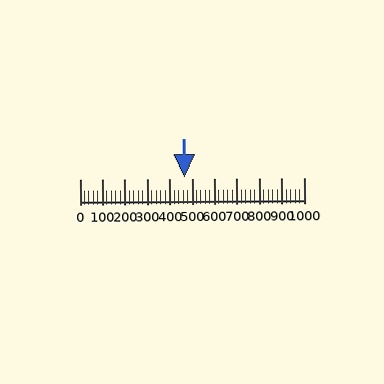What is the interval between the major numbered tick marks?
The major tick marks are spaced 100 units apart.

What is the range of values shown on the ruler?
The ruler shows values from 0 to 1000.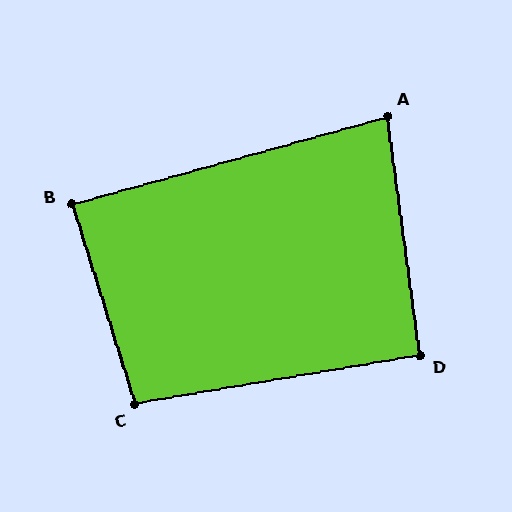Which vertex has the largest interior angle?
C, at approximately 98 degrees.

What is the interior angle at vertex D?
Approximately 92 degrees (approximately right).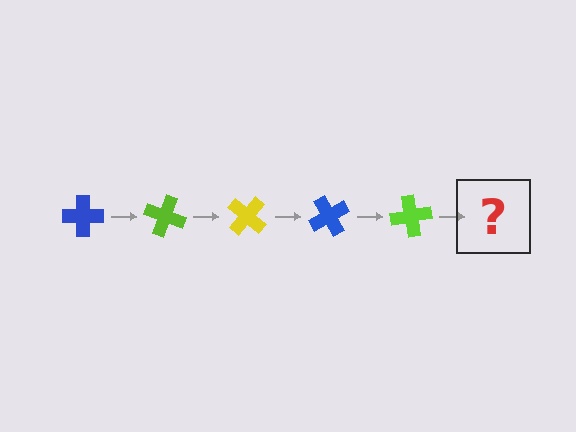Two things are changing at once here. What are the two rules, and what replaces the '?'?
The two rules are that it rotates 20 degrees each step and the color cycles through blue, lime, and yellow. The '?' should be a yellow cross, rotated 100 degrees from the start.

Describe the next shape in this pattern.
It should be a yellow cross, rotated 100 degrees from the start.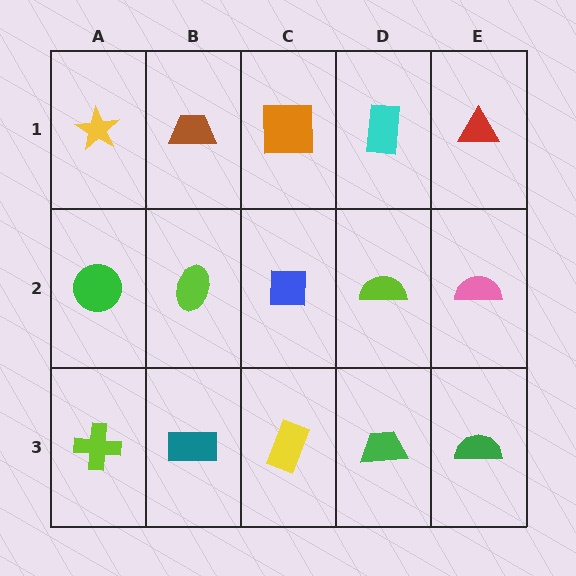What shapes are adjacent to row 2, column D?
A cyan rectangle (row 1, column D), a green trapezoid (row 3, column D), a blue square (row 2, column C), a pink semicircle (row 2, column E).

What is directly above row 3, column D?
A lime semicircle.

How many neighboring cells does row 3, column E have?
2.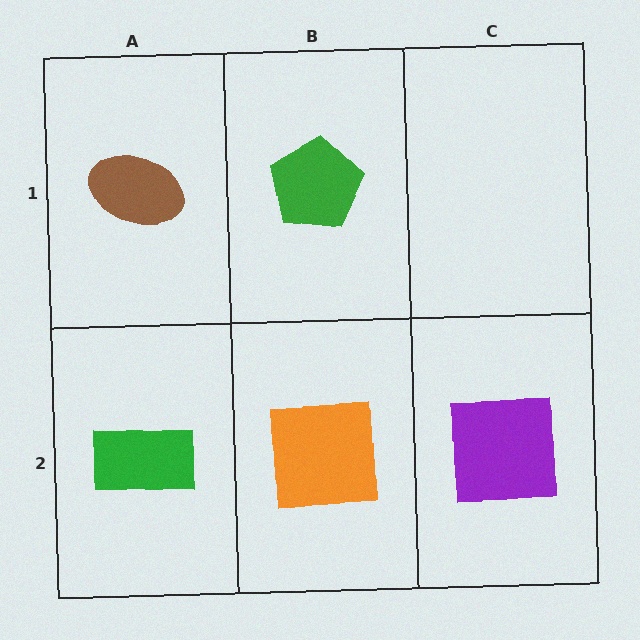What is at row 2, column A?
A green rectangle.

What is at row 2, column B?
An orange square.